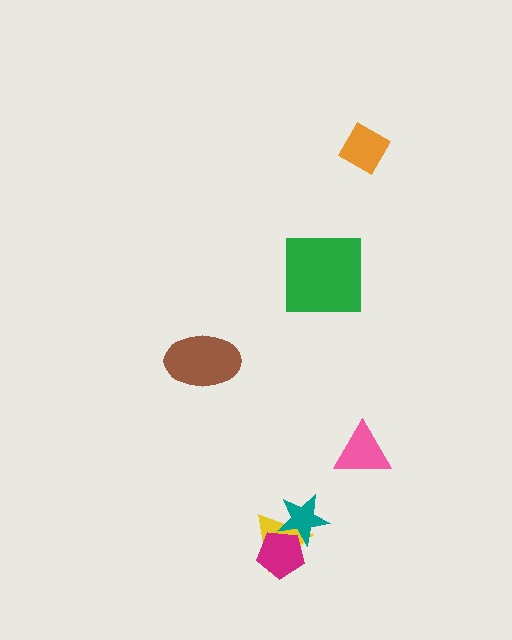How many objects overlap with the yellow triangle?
2 objects overlap with the yellow triangle.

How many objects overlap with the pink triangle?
0 objects overlap with the pink triangle.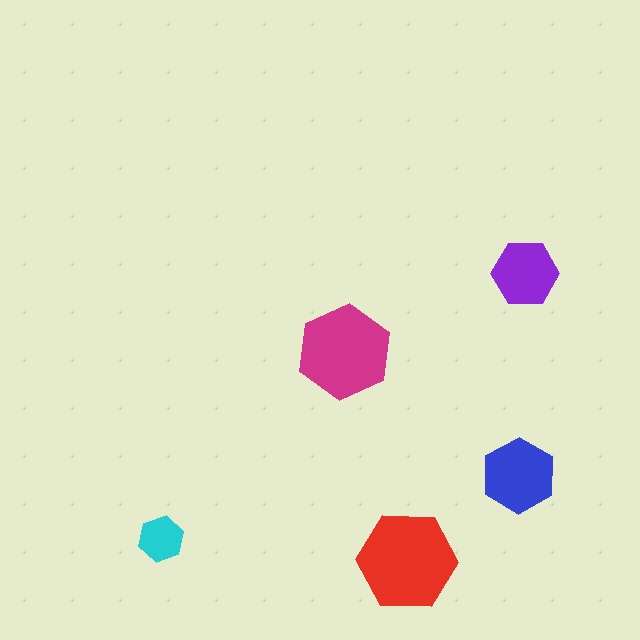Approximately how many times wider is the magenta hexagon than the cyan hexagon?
About 2 times wider.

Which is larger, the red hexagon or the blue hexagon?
The red one.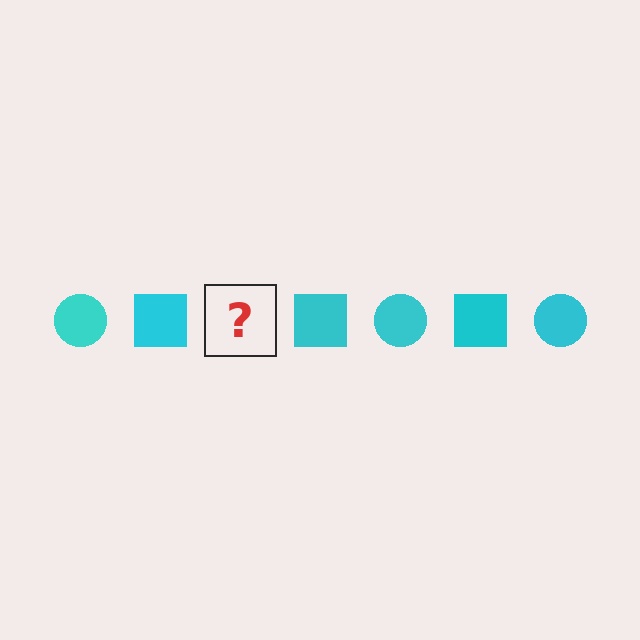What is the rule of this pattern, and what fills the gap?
The rule is that the pattern cycles through circle, square shapes in cyan. The gap should be filled with a cyan circle.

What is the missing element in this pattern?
The missing element is a cyan circle.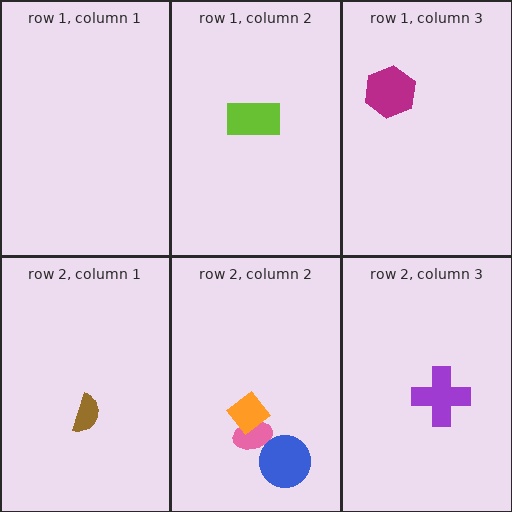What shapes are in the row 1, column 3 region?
The magenta hexagon.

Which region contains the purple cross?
The row 2, column 3 region.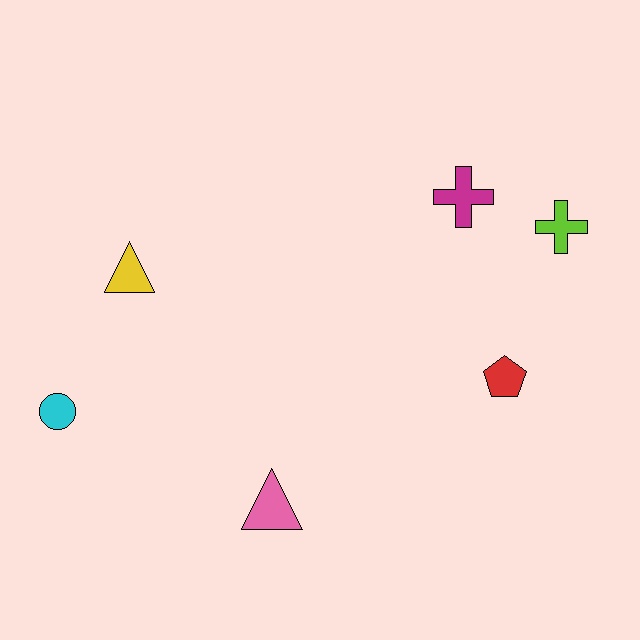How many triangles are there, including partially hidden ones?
There are 2 triangles.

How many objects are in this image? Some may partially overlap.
There are 6 objects.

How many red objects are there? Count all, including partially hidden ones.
There is 1 red object.